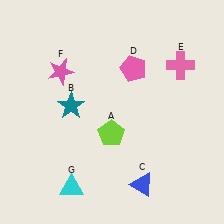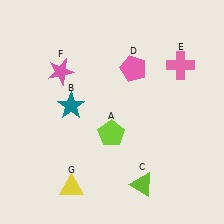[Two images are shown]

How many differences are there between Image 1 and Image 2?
There are 2 differences between the two images.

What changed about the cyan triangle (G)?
In Image 1, G is cyan. In Image 2, it changed to yellow.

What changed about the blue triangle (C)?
In Image 1, C is blue. In Image 2, it changed to lime.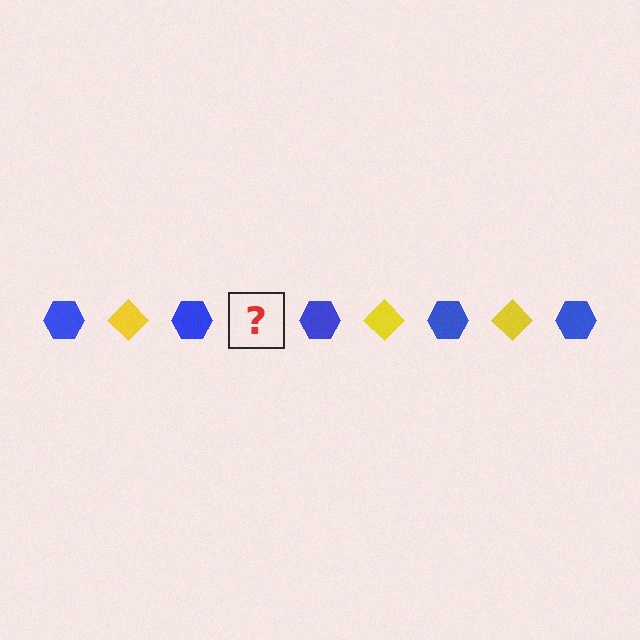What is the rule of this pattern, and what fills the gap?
The rule is that the pattern alternates between blue hexagon and yellow diamond. The gap should be filled with a yellow diamond.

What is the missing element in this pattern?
The missing element is a yellow diamond.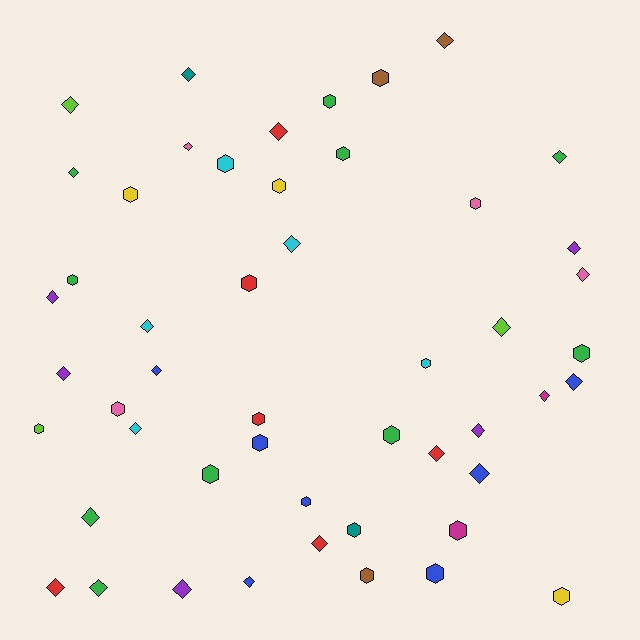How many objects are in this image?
There are 50 objects.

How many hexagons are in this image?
There are 23 hexagons.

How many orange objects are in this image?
There are no orange objects.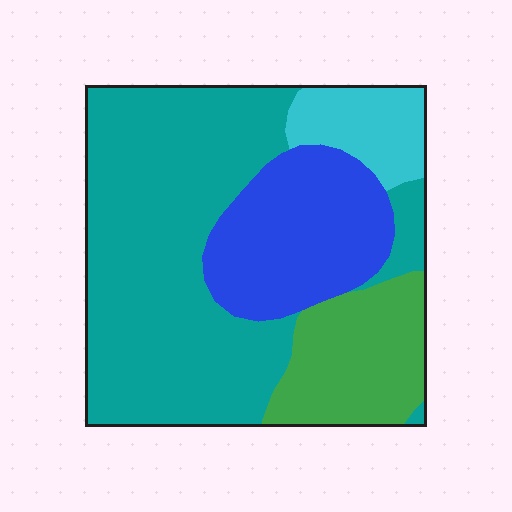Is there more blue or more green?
Blue.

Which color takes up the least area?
Cyan, at roughly 10%.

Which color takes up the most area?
Teal, at roughly 55%.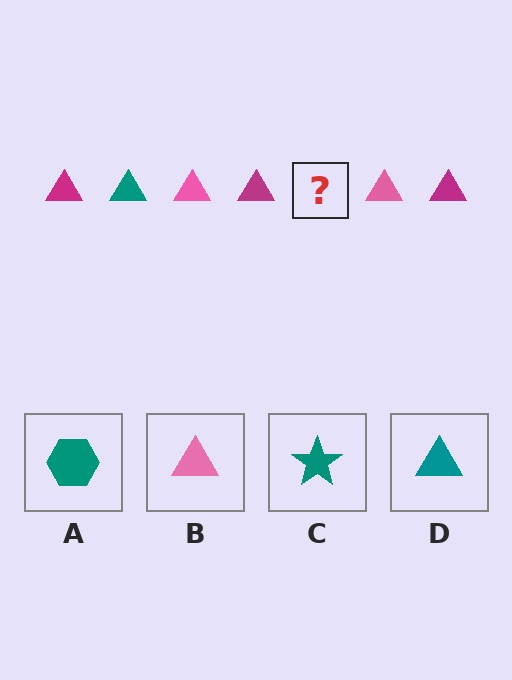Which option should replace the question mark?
Option D.